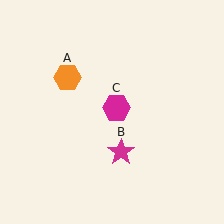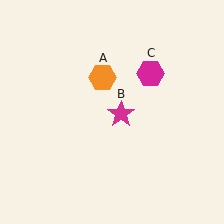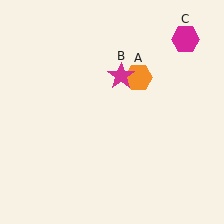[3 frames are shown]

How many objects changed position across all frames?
3 objects changed position: orange hexagon (object A), magenta star (object B), magenta hexagon (object C).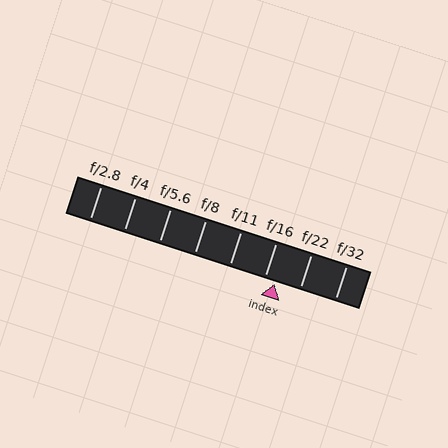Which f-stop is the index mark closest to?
The index mark is closest to f/16.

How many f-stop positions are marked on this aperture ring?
There are 8 f-stop positions marked.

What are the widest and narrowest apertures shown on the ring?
The widest aperture shown is f/2.8 and the narrowest is f/32.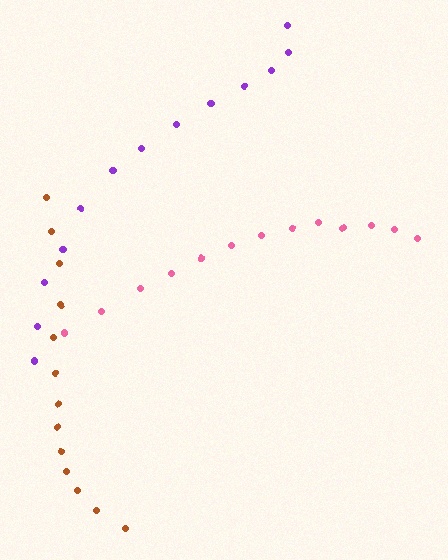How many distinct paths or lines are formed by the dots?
There are 3 distinct paths.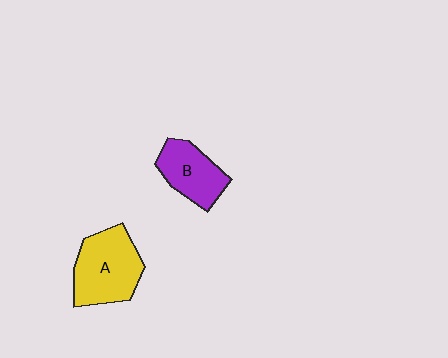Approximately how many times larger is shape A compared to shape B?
Approximately 1.4 times.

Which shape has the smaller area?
Shape B (purple).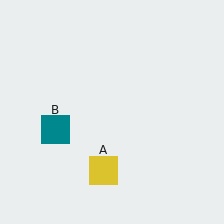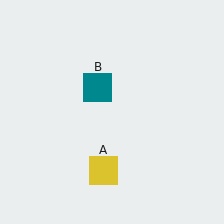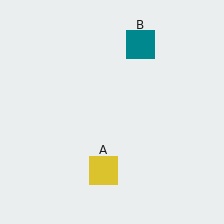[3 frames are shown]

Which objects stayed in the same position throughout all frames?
Yellow square (object A) remained stationary.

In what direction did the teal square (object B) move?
The teal square (object B) moved up and to the right.